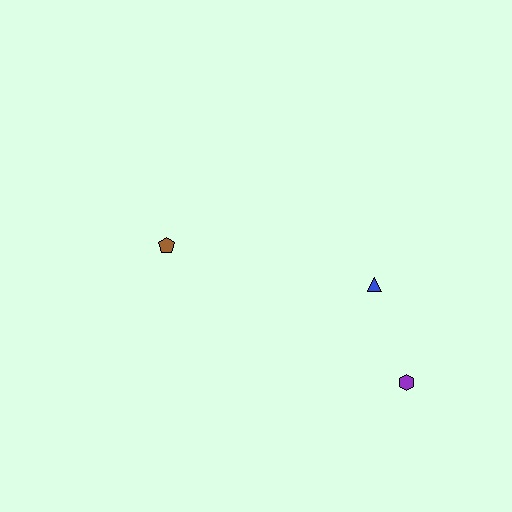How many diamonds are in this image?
There are no diamonds.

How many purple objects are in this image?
There is 1 purple object.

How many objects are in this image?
There are 3 objects.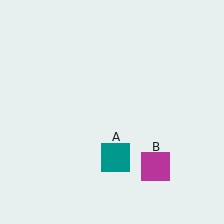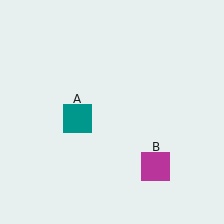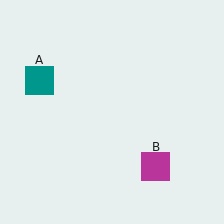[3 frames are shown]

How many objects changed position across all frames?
1 object changed position: teal square (object A).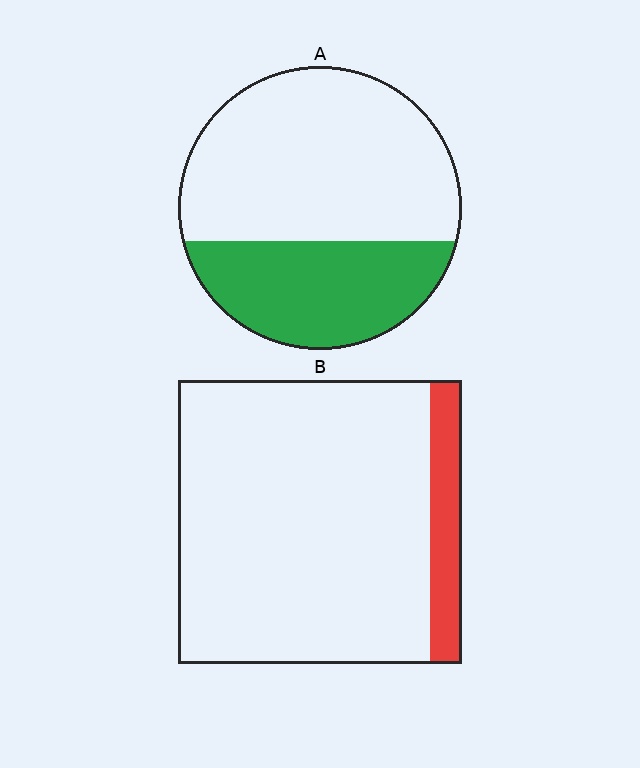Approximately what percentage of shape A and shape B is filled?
A is approximately 35% and B is approximately 10%.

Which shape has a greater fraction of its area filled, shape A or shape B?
Shape A.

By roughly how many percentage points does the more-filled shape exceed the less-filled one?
By roughly 25 percentage points (A over B).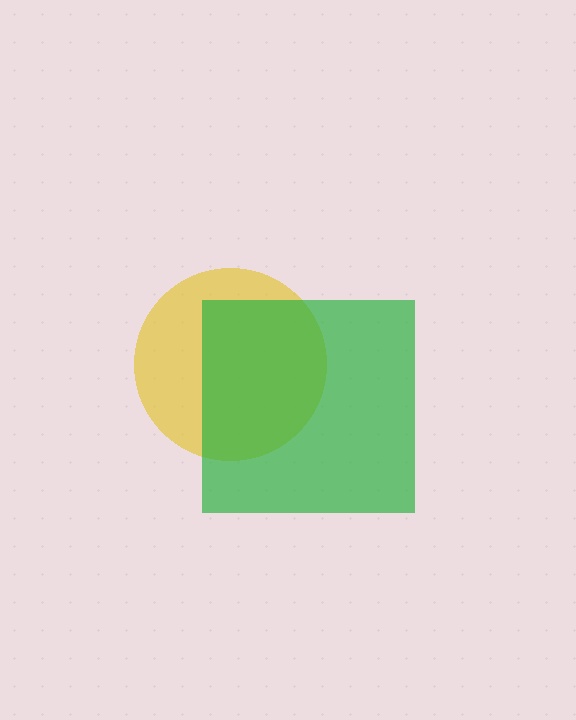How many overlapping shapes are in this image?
There are 2 overlapping shapes in the image.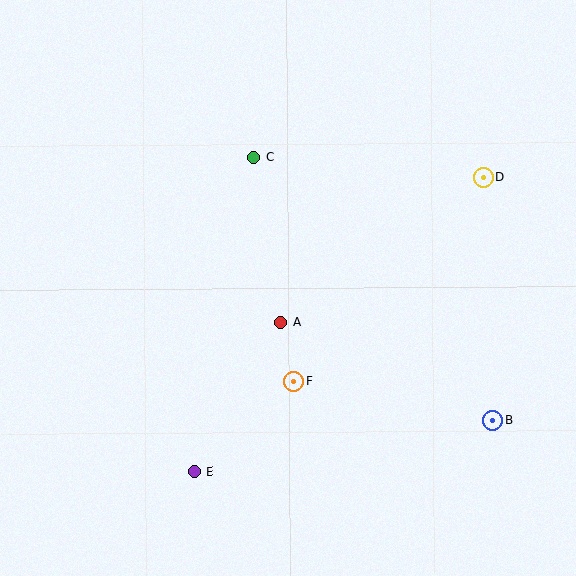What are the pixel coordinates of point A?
Point A is at (281, 322).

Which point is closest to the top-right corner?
Point D is closest to the top-right corner.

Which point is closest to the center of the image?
Point A at (281, 322) is closest to the center.